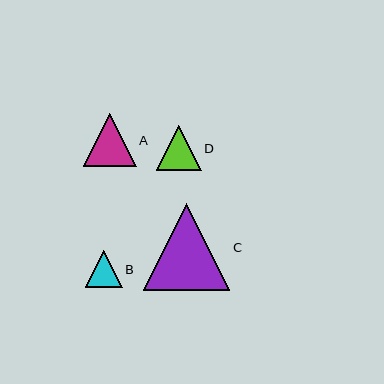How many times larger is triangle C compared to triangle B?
Triangle C is approximately 2.4 times the size of triangle B.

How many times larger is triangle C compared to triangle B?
Triangle C is approximately 2.4 times the size of triangle B.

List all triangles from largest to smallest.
From largest to smallest: C, A, D, B.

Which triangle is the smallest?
Triangle B is the smallest with a size of approximately 37 pixels.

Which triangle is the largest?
Triangle C is the largest with a size of approximately 87 pixels.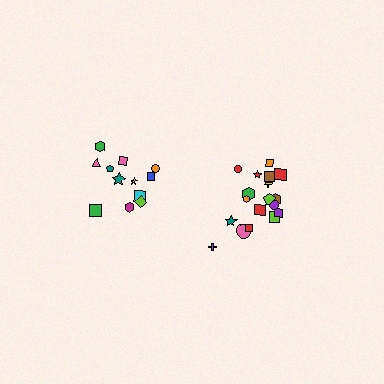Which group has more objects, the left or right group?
The right group.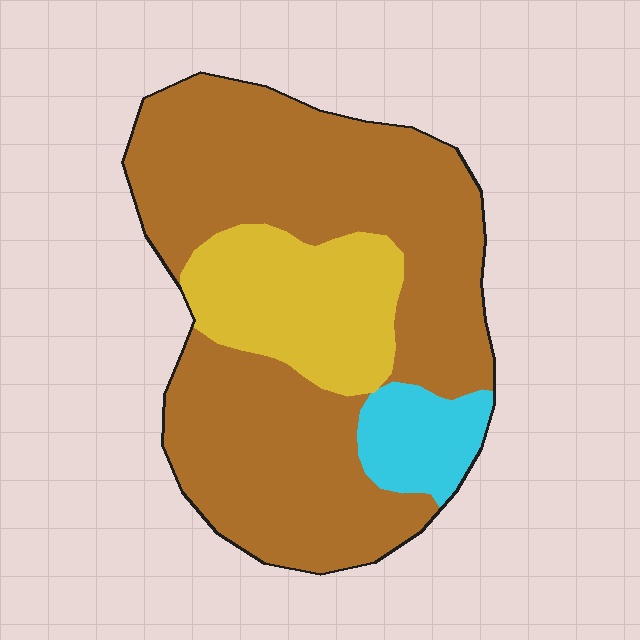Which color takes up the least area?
Cyan, at roughly 10%.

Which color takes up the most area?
Brown, at roughly 70%.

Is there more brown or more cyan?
Brown.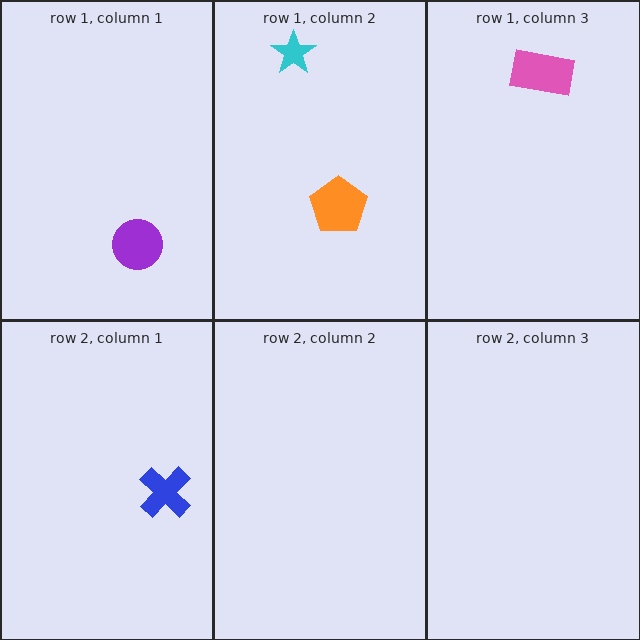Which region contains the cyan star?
The row 1, column 2 region.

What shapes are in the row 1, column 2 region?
The cyan star, the orange pentagon.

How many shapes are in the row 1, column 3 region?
1.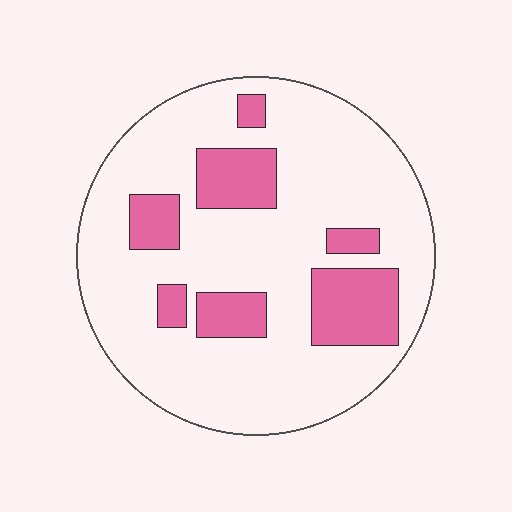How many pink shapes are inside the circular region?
7.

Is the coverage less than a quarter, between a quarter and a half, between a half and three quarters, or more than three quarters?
Less than a quarter.